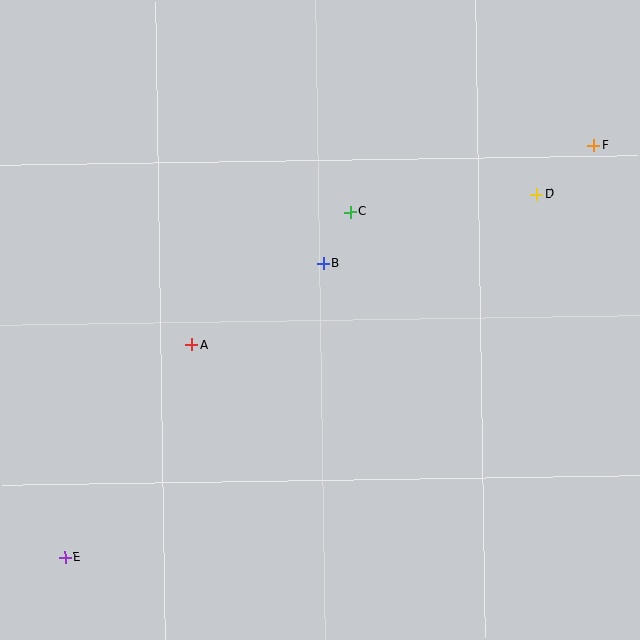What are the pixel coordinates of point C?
Point C is at (350, 212).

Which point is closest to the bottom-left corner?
Point E is closest to the bottom-left corner.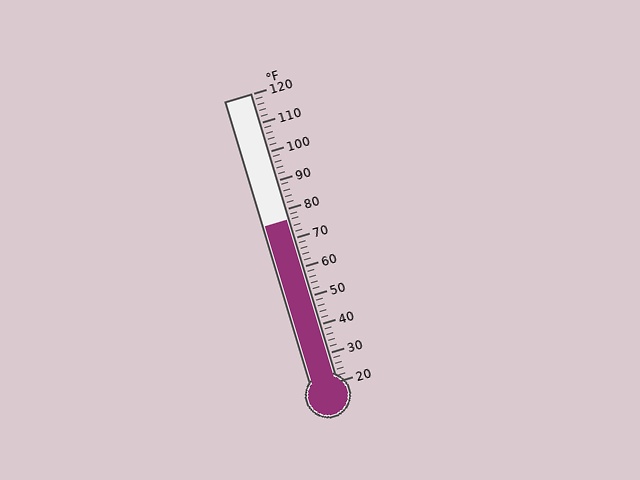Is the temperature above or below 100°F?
The temperature is below 100°F.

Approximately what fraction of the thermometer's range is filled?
The thermometer is filled to approximately 55% of its range.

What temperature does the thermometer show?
The thermometer shows approximately 76°F.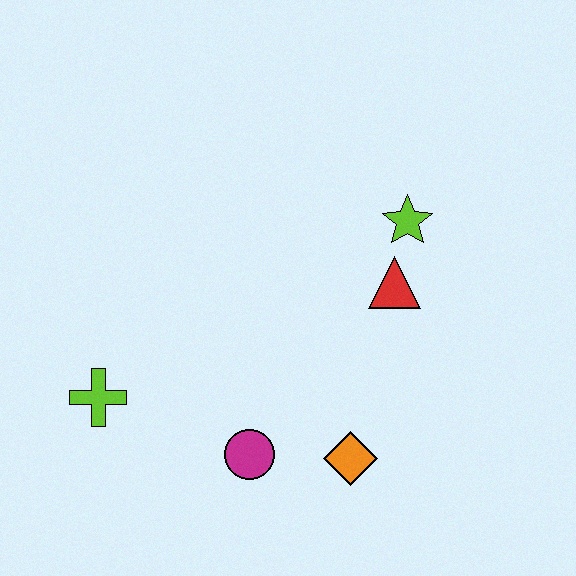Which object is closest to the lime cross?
The magenta circle is closest to the lime cross.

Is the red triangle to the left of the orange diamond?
No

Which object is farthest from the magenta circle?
The lime star is farthest from the magenta circle.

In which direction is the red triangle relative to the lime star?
The red triangle is below the lime star.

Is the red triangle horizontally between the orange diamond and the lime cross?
No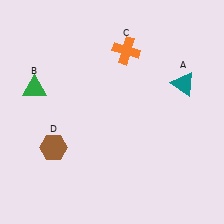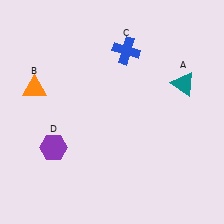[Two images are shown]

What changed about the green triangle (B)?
In Image 1, B is green. In Image 2, it changed to orange.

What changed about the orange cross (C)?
In Image 1, C is orange. In Image 2, it changed to blue.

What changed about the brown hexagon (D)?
In Image 1, D is brown. In Image 2, it changed to purple.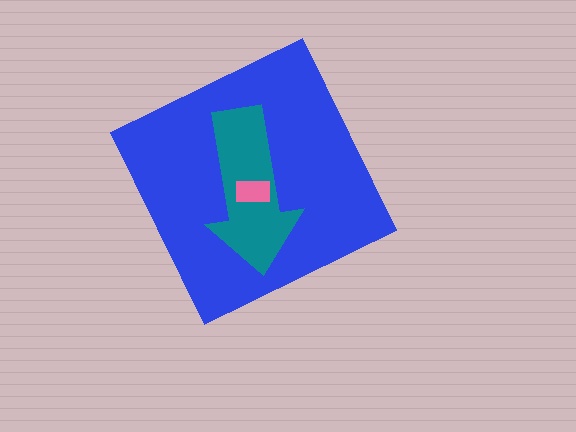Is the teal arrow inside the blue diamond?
Yes.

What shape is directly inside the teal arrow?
The pink rectangle.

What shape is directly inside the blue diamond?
The teal arrow.